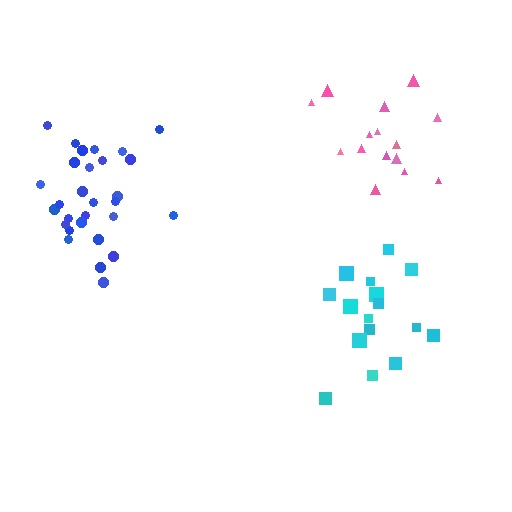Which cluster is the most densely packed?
Blue.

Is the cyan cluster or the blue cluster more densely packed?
Blue.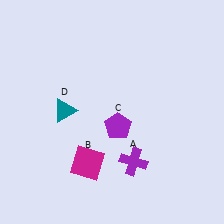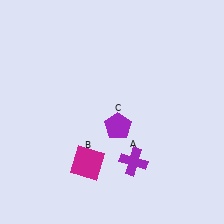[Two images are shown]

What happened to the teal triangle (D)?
The teal triangle (D) was removed in Image 2. It was in the top-left area of Image 1.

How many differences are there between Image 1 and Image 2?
There is 1 difference between the two images.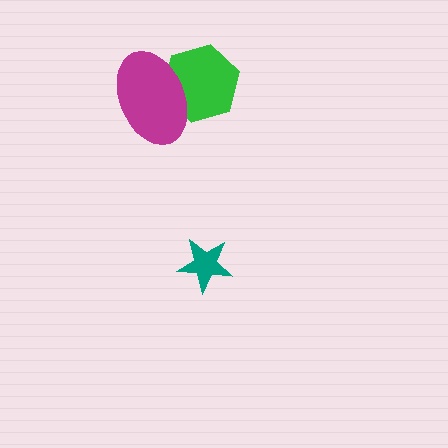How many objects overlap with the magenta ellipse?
1 object overlaps with the magenta ellipse.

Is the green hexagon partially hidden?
Yes, it is partially covered by another shape.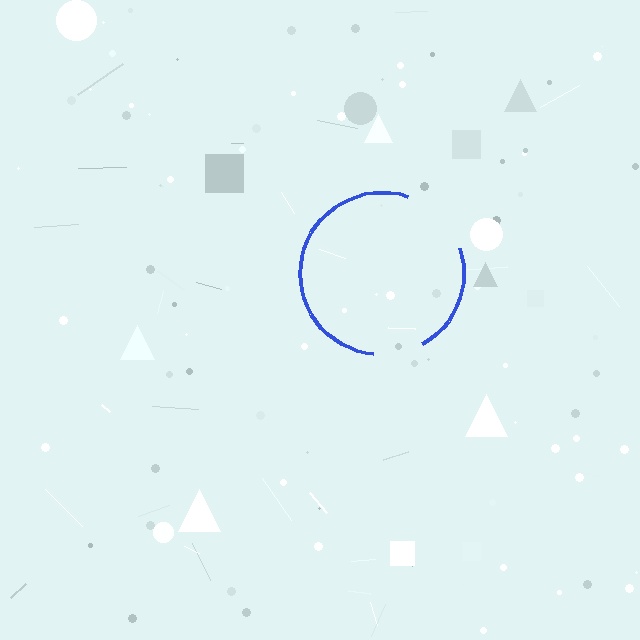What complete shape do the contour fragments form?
The contour fragments form a circle.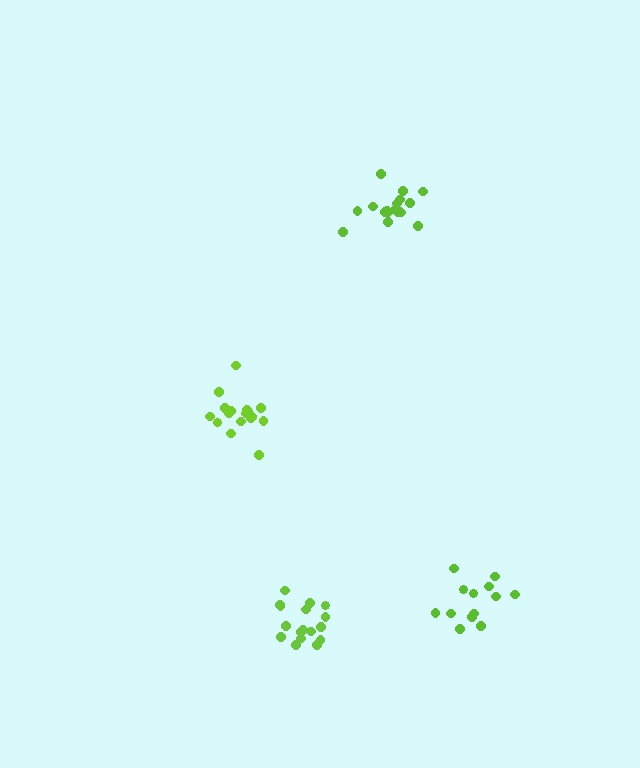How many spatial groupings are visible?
There are 4 spatial groupings.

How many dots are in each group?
Group 1: 18 dots, Group 2: 13 dots, Group 3: 17 dots, Group 4: 17 dots (65 total).